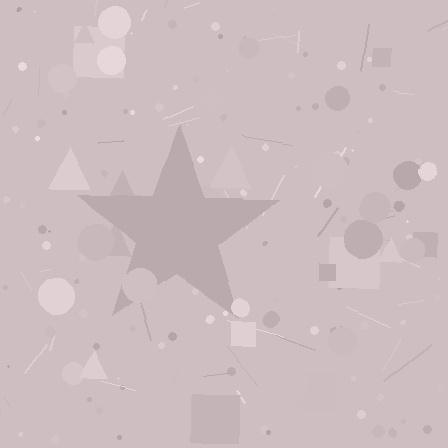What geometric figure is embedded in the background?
A star is embedded in the background.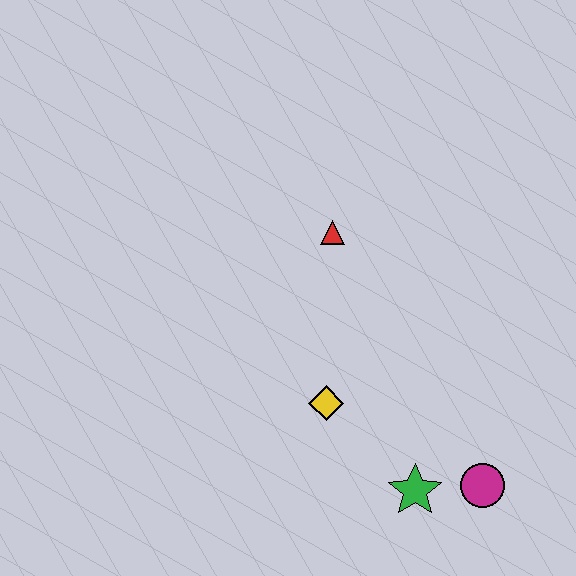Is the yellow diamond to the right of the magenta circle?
No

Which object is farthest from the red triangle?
The magenta circle is farthest from the red triangle.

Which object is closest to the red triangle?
The yellow diamond is closest to the red triangle.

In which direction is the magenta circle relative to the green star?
The magenta circle is to the right of the green star.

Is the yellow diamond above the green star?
Yes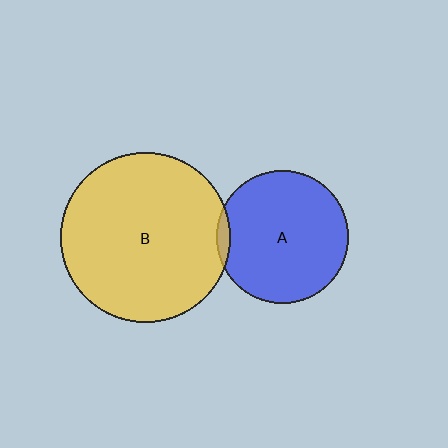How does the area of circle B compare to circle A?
Approximately 1.6 times.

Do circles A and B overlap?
Yes.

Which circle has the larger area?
Circle B (yellow).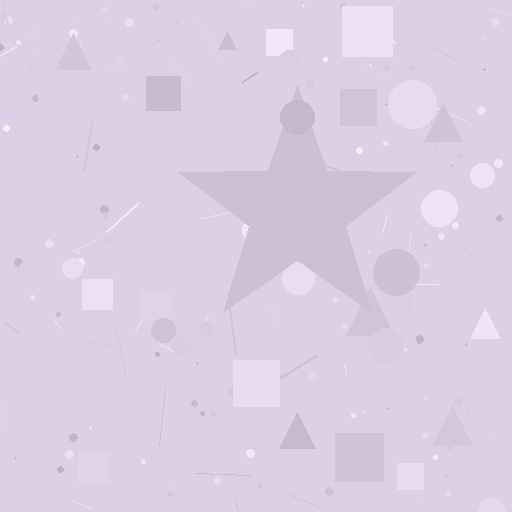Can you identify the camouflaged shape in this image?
The camouflaged shape is a star.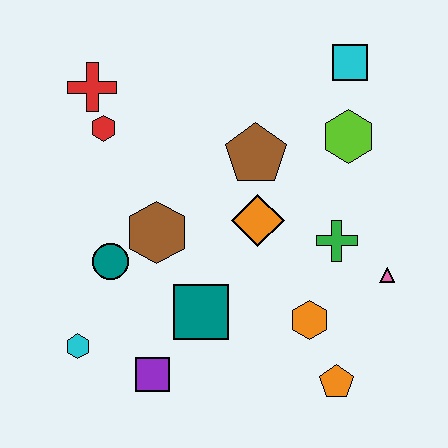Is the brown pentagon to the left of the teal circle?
No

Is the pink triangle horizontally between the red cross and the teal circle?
No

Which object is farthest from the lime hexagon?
The cyan hexagon is farthest from the lime hexagon.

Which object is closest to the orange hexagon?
The orange pentagon is closest to the orange hexagon.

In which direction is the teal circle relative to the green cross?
The teal circle is to the left of the green cross.